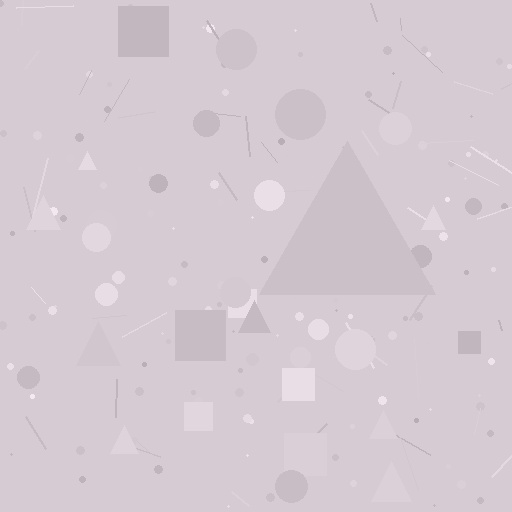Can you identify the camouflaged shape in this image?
The camouflaged shape is a triangle.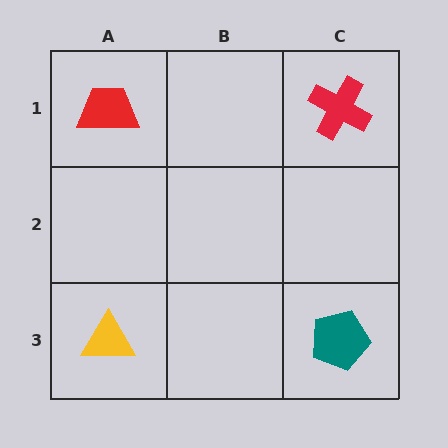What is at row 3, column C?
A teal pentagon.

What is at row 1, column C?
A red cross.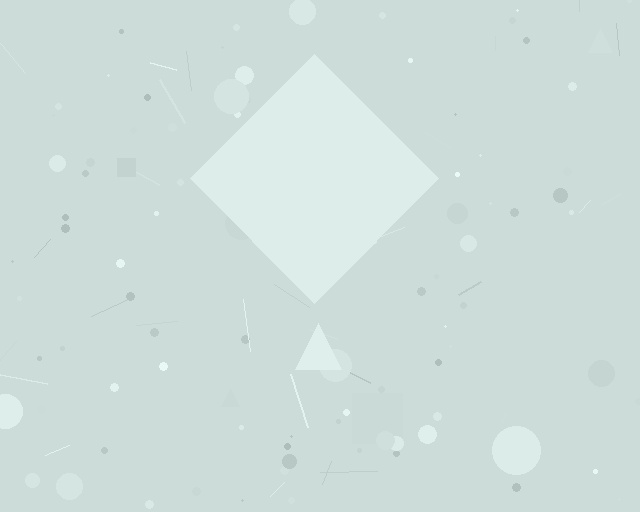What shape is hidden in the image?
A diamond is hidden in the image.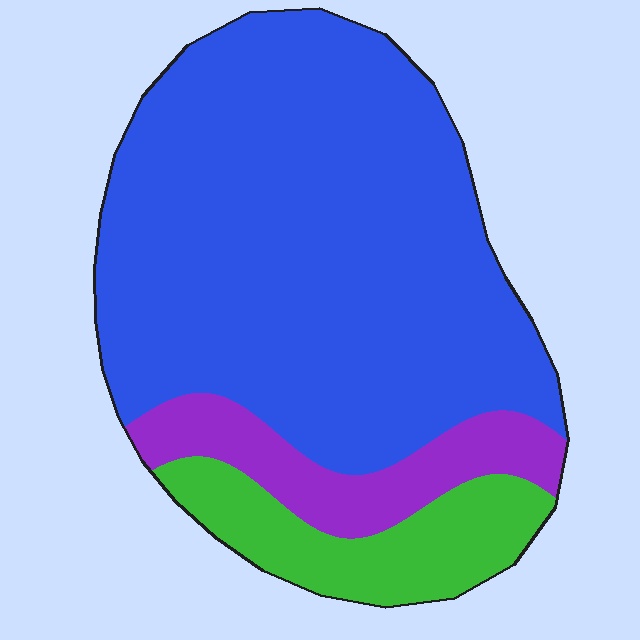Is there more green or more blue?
Blue.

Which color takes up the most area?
Blue, at roughly 70%.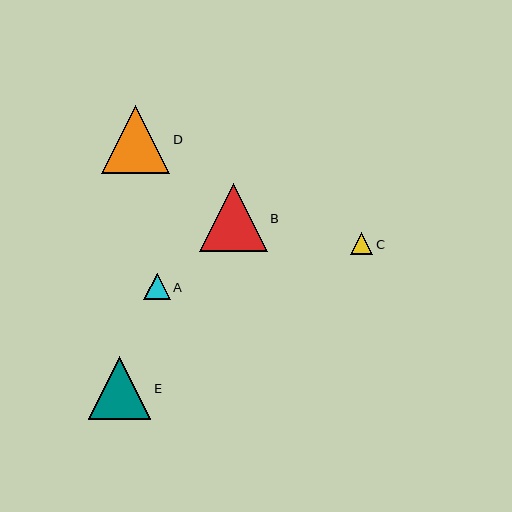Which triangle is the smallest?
Triangle C is the smallest with a size of approximately 22 pixels.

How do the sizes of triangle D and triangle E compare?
Triangle D and triangle E are approximately the same size.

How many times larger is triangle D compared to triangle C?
Triangle D is approximately 3.1 times the size of triangle C.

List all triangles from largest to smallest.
From largest to smallest: D, B, E, A, C.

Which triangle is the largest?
Triangle D is the largest with a size of approximately 68 pixels.